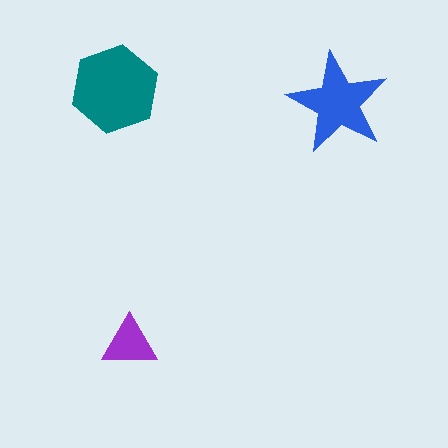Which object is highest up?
The teal hexagon is topmost.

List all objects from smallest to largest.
The purple triangle, the blue star, the teal hexagon.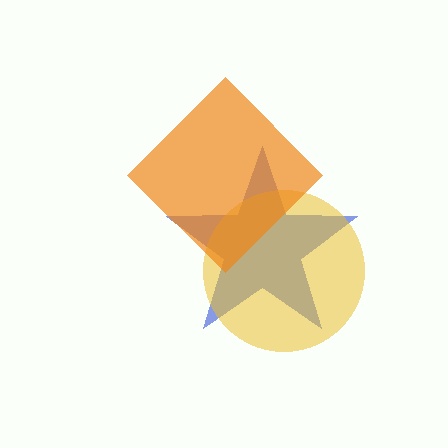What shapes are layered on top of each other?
The layered shapes are: a blue star, a yellow circle, an orange diamond.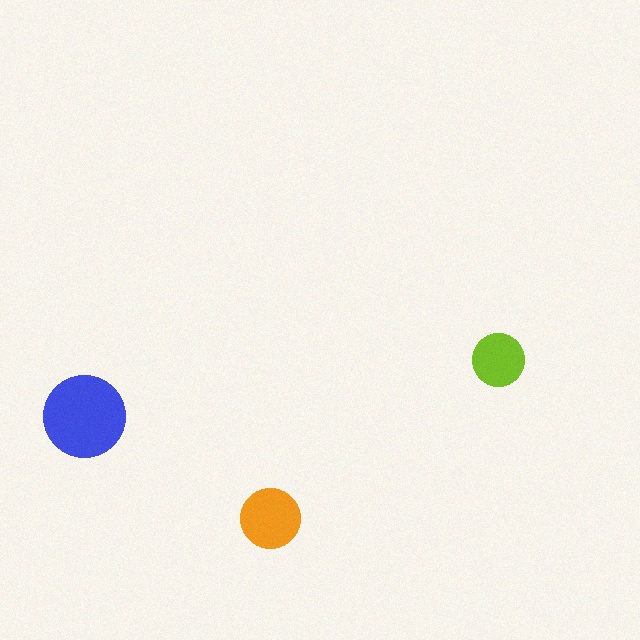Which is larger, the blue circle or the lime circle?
The blue one.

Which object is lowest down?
The orange circle is bottommost.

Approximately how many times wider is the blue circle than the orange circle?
About 1.5 times wider.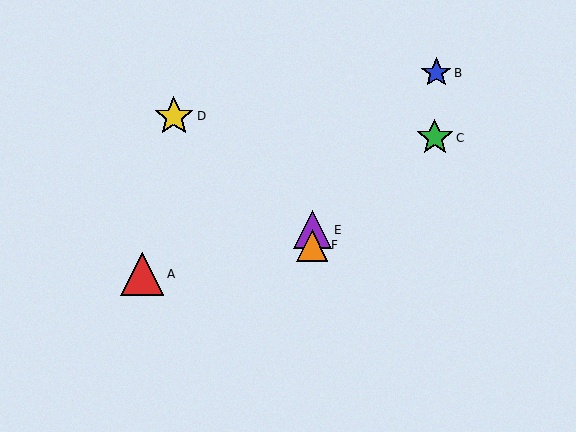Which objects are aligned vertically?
Objects E, F are aligned vertically.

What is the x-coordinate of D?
Object D is at x≈174.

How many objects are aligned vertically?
2 objects (E, F) are aligned vertically.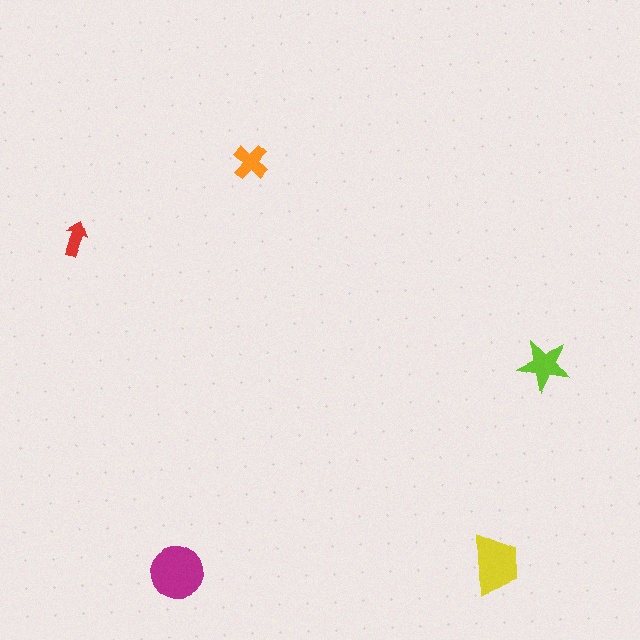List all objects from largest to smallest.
The magenta circle, the yellow trapezoid, the lime star, the orange cross, the red arrow.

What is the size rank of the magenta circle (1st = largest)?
1st.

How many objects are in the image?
There are 5 objects in the image.